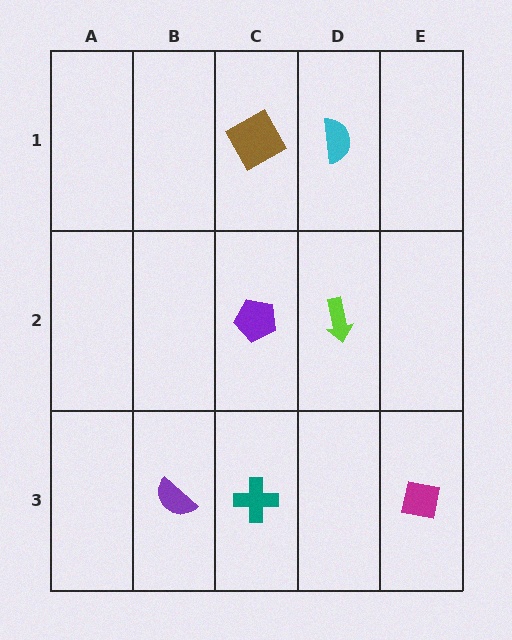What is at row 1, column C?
A brown square.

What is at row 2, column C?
A purple pentagon.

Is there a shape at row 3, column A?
No, that cell is empty.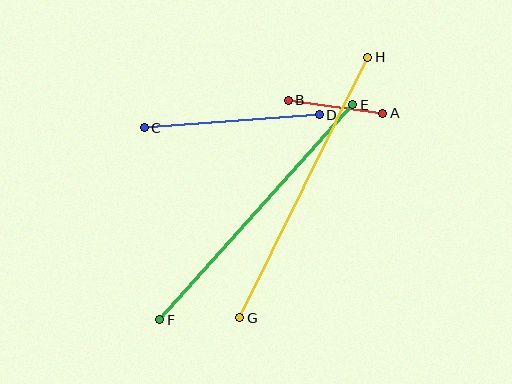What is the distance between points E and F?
The distance is approximately 289 pixels.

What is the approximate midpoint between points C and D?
The midpoint is at approximately (232, 121) pixels.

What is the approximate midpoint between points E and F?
The midpoint is at approximately (256, 212) pixels.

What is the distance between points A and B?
The distance is approximately 95 pixels.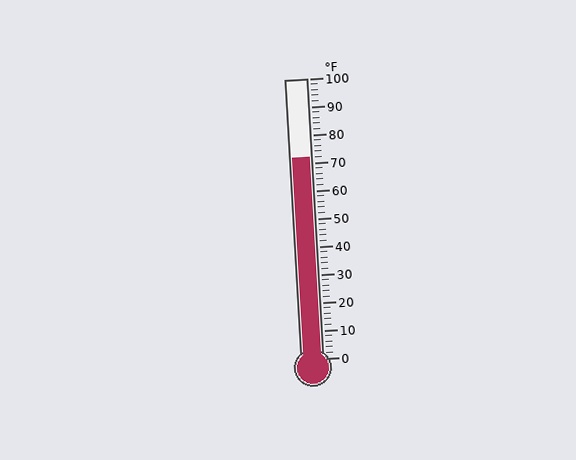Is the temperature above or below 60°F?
The temperature is above 60°F.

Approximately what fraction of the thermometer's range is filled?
The thermometer is filled to approximately 70% of its range.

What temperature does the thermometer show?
The thermometer shows approximately 72°F.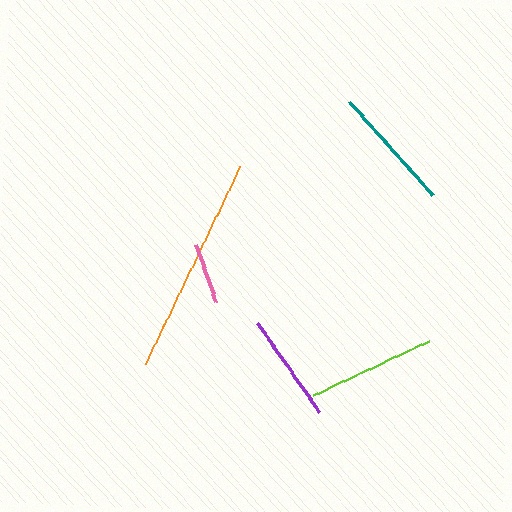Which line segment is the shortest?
The pink line is the shortest at approximately 61 pixels.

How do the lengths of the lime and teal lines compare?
The lime and teal lines are approximately the same length.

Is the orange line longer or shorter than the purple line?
The orange line is longer than the purple line.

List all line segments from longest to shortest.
From longest to shortest: orange, lime, teal, purple, pink.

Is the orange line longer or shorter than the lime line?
The orange line is longer than the lime line.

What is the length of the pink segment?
The pink segment is approximately 61 pixels long.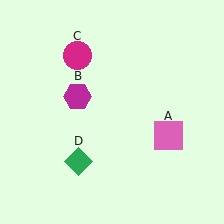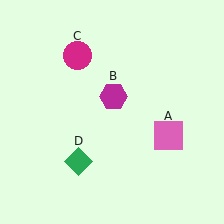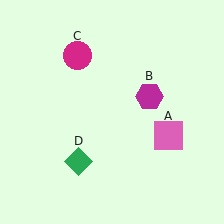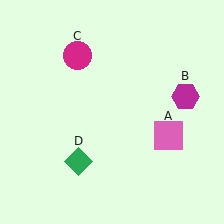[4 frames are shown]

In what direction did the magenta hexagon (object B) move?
The magenta hexagon (object B) moved right.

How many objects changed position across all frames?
1 object changed position: magenta hexagon (object B).